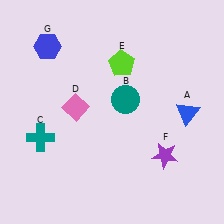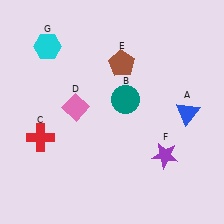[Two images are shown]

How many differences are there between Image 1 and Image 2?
There are 3 differences between the two images.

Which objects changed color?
C changed from teal to red. E changed from lime to brown. G changed from blue to cyan.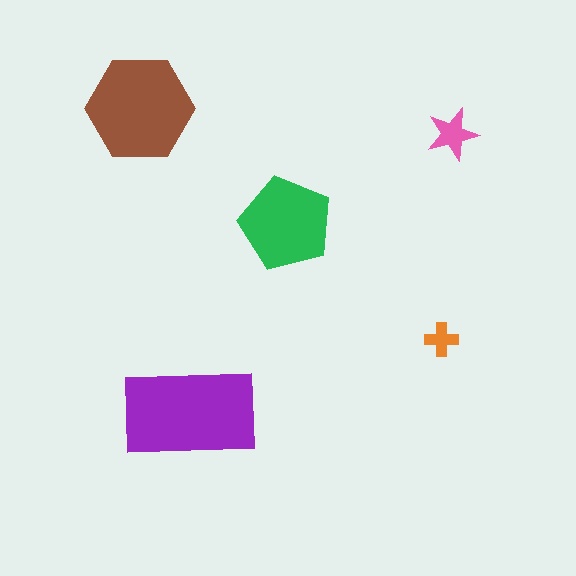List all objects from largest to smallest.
The purple rectangle, the brown hexagon, the green pentagon, the pink star, the orange cross.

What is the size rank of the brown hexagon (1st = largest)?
2nd.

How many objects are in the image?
There are 5 objects in the image.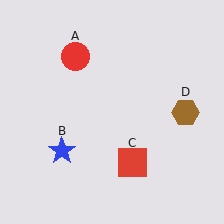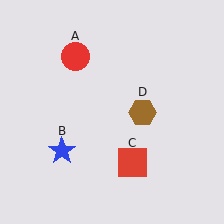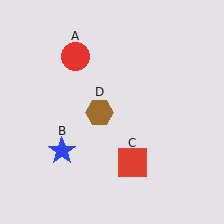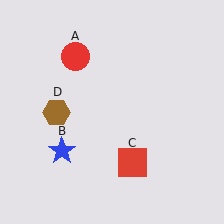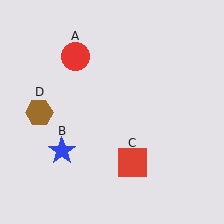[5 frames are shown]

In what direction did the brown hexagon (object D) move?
The brown hexagon (object D) moved left.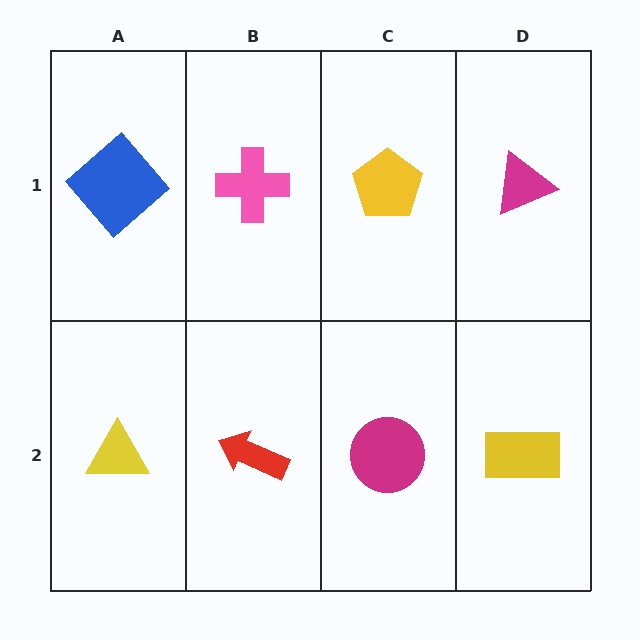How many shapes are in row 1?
4 shapes.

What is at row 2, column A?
A yellow triangle.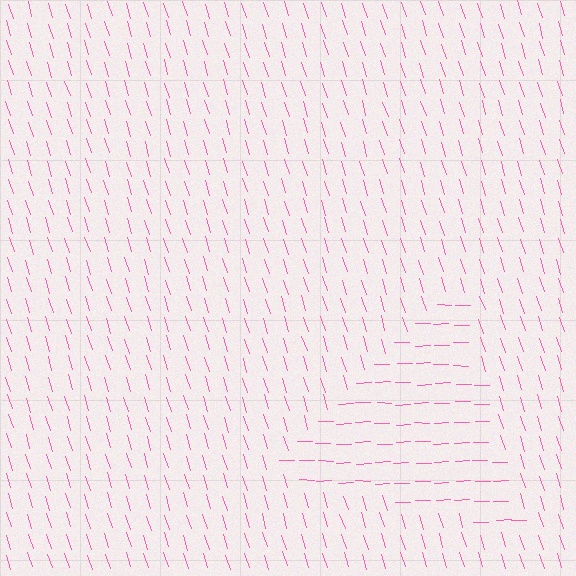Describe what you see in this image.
The image is filled with small pink line segments. A triangle region in the image has lines oriented differently from the surrounding lines, creating a visible texture boundary.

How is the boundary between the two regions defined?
The boundary is defined purely by a change in line orientation (approximately 73 degrees difference). All lines are the same color and thickness.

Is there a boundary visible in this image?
Yes, there is a texture boundary formed by a change in line orientation.